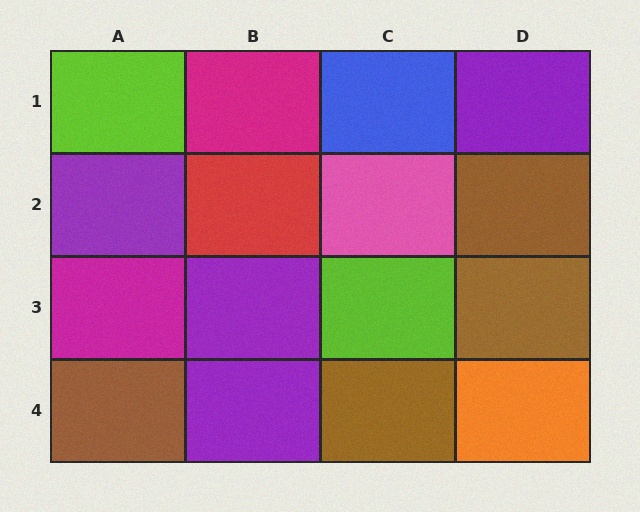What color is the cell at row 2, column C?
Pink.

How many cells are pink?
1 cell is pink.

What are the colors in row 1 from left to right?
Lime, magenta, blue, purple.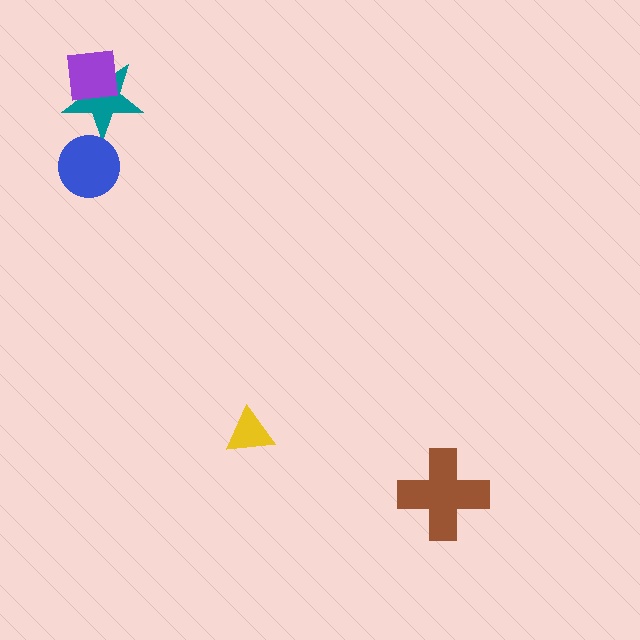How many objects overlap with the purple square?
1 object overlaps with the purple square.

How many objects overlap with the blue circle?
0 objects overlap with the blue circle.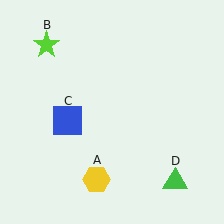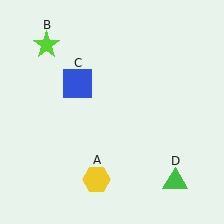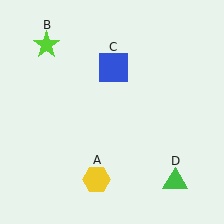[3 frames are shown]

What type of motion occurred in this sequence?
The blue square (object C) rotated clockwise around the center of the scene.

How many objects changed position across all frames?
1 object changed position: blue square (object C).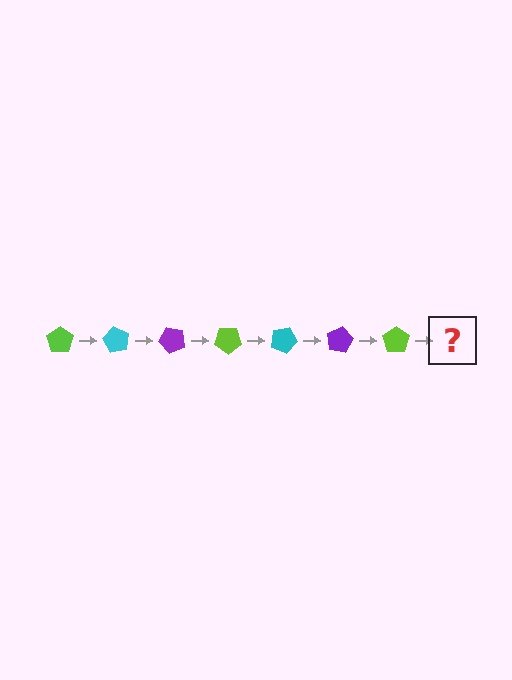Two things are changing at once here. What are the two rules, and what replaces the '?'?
The two rules are that it rotates 60 degrees each step and the color cycles through lime, cyan, and purple. The '?' should be a cyan pentagon, rotated 420 degrees from the start.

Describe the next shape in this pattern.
It should be a cyan pentagon, rotated 420 degrees from the start.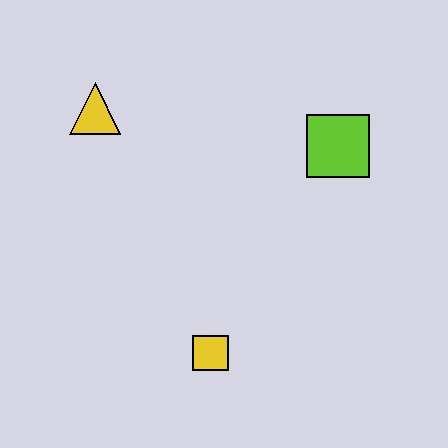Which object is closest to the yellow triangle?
The lime square is closest to the yellow triangle.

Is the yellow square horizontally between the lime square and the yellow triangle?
Yes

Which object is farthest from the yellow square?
The yellow triangle is farthest from the yellow square.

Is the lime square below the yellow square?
No